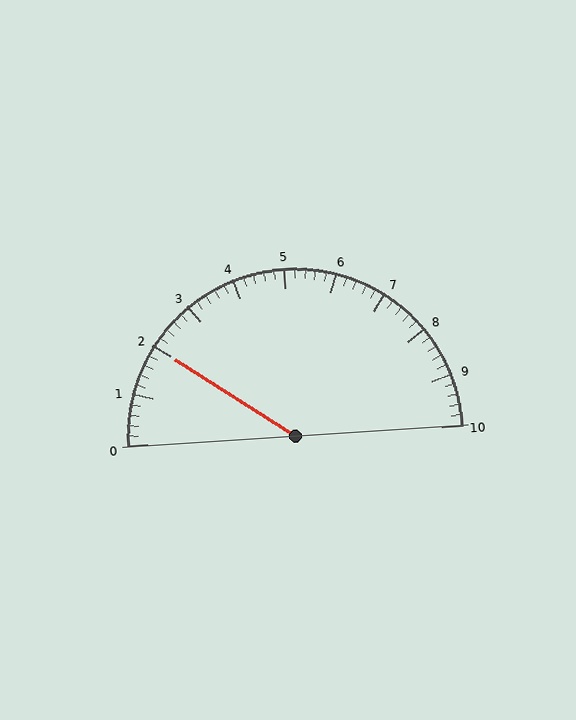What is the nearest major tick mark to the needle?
The nearest major tick mark is 2.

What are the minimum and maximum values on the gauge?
The gauge ranges from 0 to 10.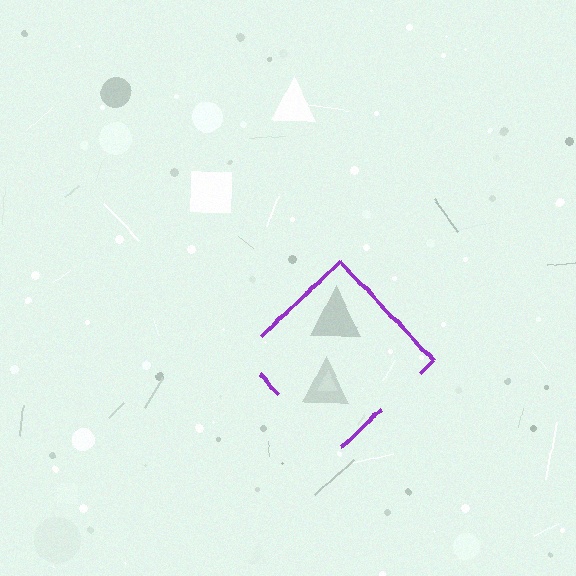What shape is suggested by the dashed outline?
The dashed outline suggests a diamond.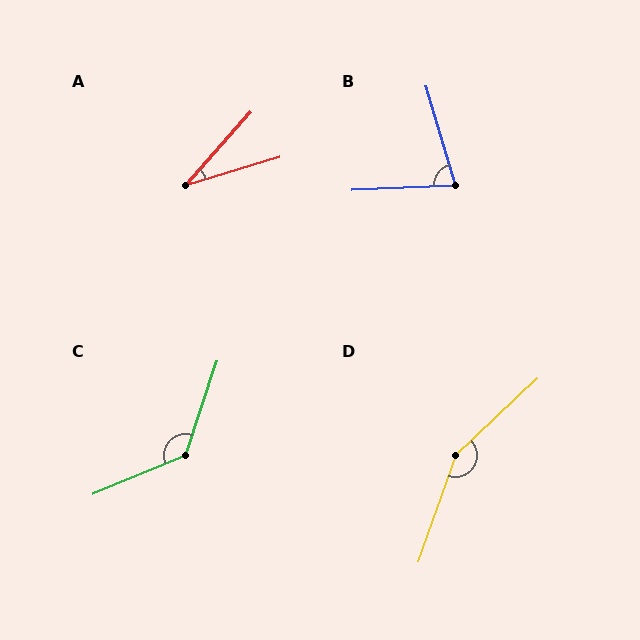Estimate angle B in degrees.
Approximately 76 degrees.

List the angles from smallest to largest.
A (31°), B (76°), C (131°), D (153°).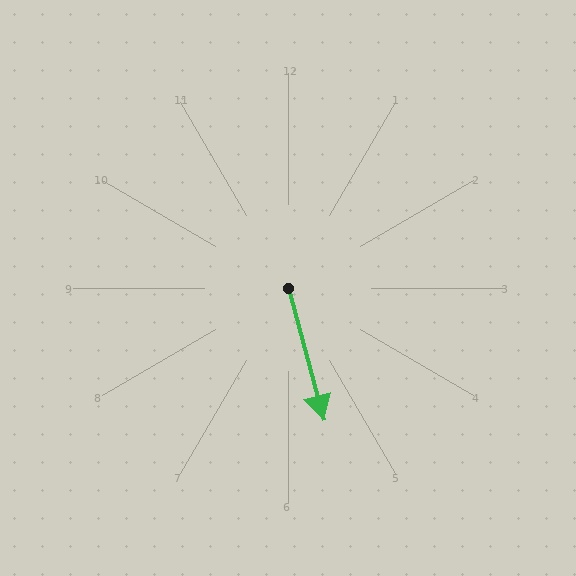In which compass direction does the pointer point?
South.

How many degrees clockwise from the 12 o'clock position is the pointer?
Approximately 165 degrees.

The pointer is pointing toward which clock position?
Roughly 5 o'clock.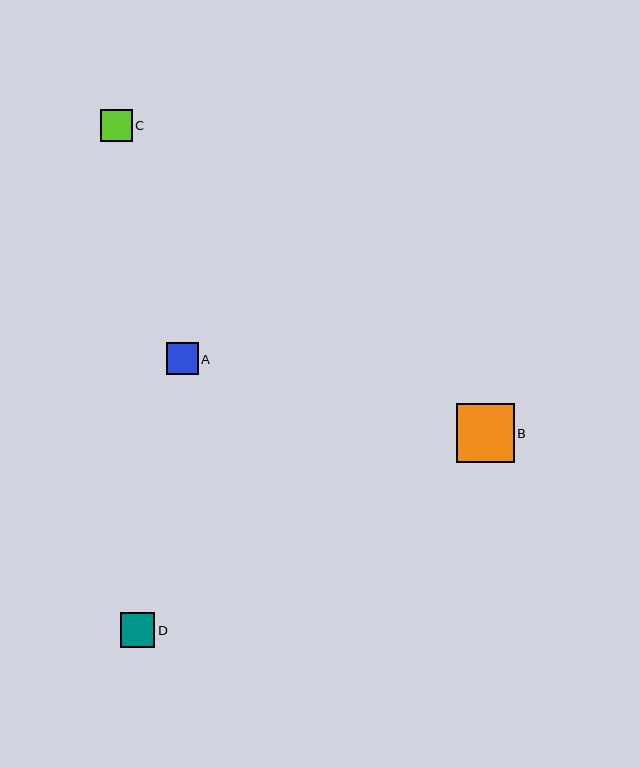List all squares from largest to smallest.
From largest to smallest: B, D, C, A.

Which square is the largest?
Square B is the largest with a size of approximately 58 pixels.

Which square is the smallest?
Square A is the smallest with a size of approximately 32 pixels.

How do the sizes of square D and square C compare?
Square D and square C are approximately the same size.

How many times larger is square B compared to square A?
Square B is approximately 1.8 times the size of square A.